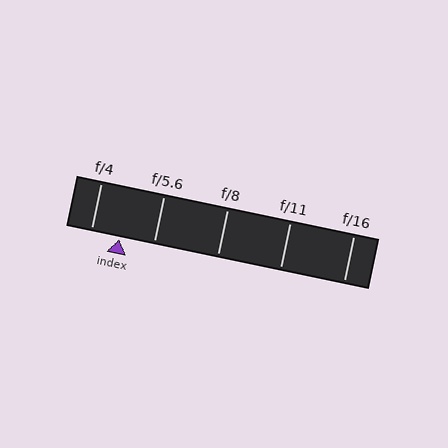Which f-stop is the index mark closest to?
The index mark is closest to f/4.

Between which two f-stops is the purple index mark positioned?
The index mark is between f/4 and f/5.6.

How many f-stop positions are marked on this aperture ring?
There are 5 f-stop positions marked.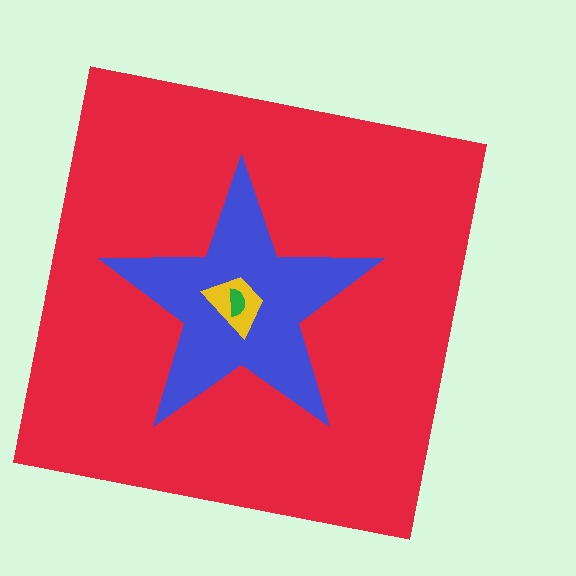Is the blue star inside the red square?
Yes.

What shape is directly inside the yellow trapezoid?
The green semicircle.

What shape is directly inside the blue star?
The yellow trapezoid.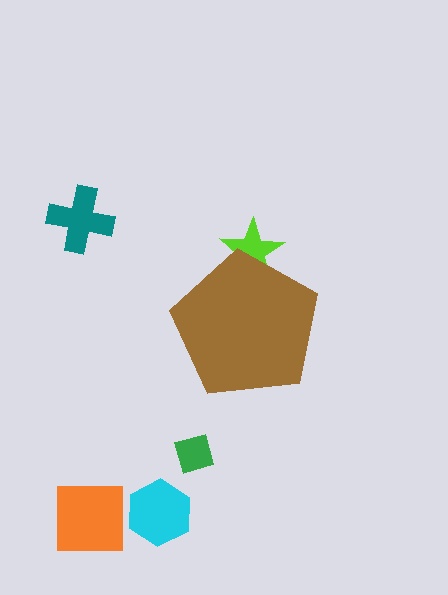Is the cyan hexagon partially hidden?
No, the cyan hexagon is fully visible.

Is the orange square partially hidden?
No, the orange square is fully visible.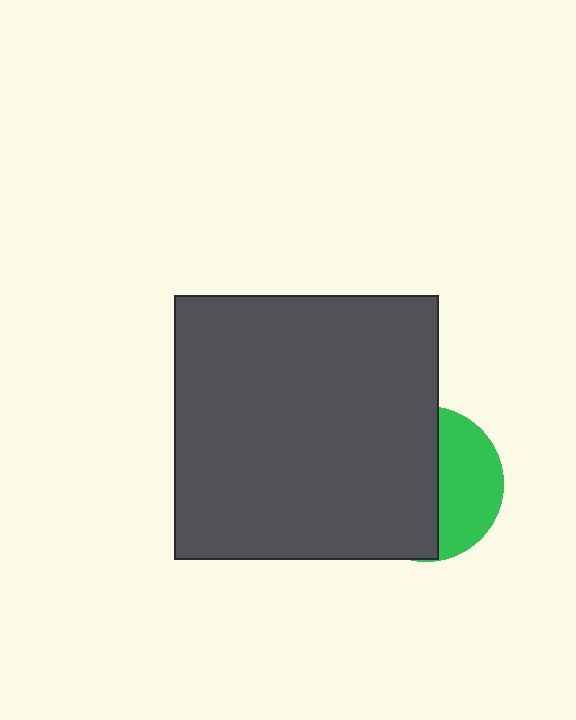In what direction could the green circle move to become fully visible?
The green circle could move right. That would shift it out from behind the dark gray square entirely.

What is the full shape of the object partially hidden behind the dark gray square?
The partially hidden object is a green circle.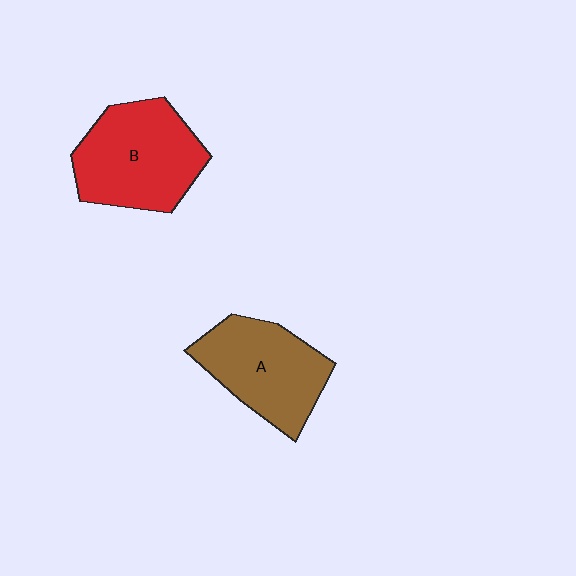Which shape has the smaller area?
Shape A (brown).